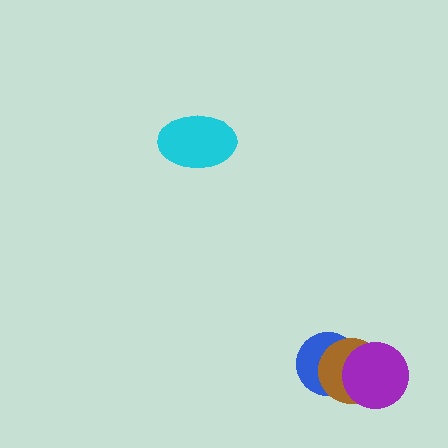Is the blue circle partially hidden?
Yes, it is partially covered by another shape.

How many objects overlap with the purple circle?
2 objects overlap with the purple circle.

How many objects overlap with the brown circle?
2 objects overlap with the brown circle.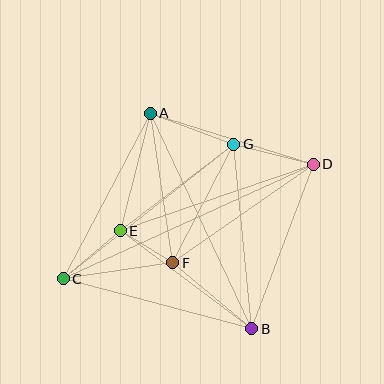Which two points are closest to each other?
Points E and F are closest to each other.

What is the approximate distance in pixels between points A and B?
The distance between A and B is approximately 238 pixels.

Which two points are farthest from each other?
Points C and D are farthest from each other.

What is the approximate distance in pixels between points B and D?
The distance between B and D is approximately 175 pixels.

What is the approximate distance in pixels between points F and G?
The distance between F and G is approximately 133 pixels.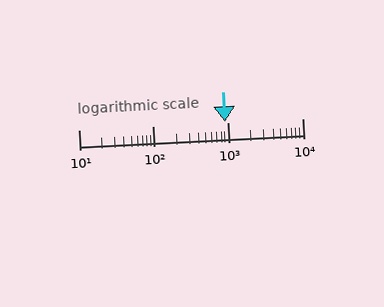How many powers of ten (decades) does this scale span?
The scale spans 3 decades, from 10 to 10000.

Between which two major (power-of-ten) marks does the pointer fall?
The pointer is between 100 and 1000.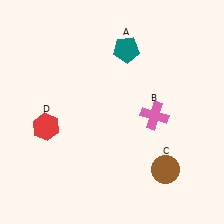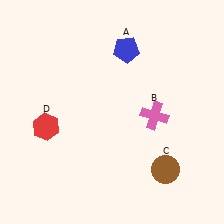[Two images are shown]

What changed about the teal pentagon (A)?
In Image 1, A is teal. In Image 2, it changed to blue.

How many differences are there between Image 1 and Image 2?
There is 1 difference between the two images.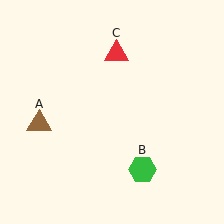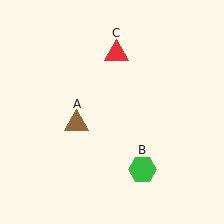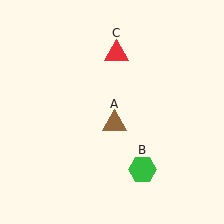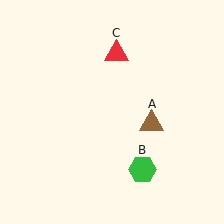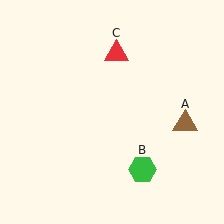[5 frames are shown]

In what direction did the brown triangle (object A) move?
The brown triangle (object A) moved right.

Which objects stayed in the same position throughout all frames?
Green hexagon (object B) and red triangle (object C) remained stationary.